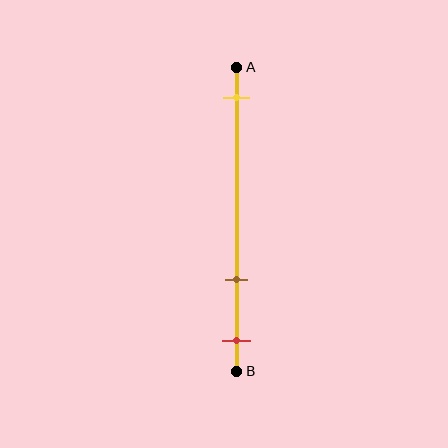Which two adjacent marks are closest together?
The brown and red marks are the closest adjacent pair.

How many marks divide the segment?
There are 3 marks dividing the segment.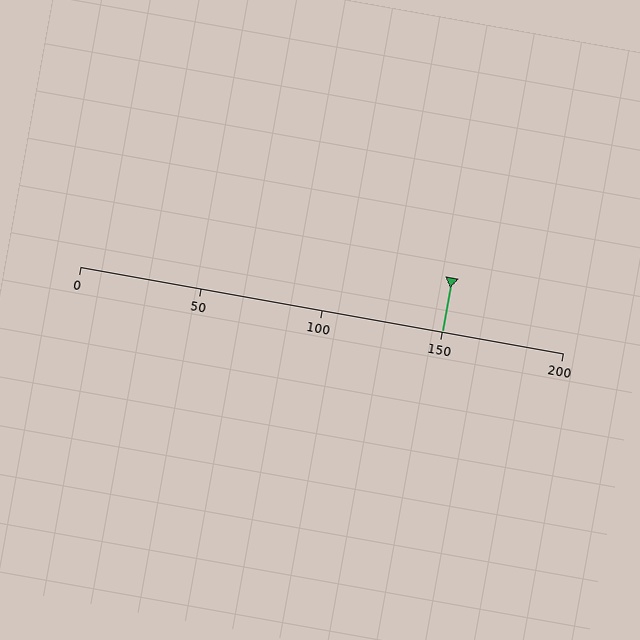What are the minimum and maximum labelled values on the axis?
The axis runs from 0 to 200.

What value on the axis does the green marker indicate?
The marker indicates approximately 150.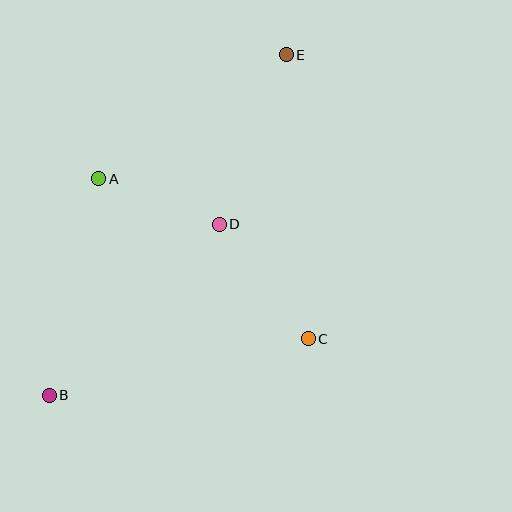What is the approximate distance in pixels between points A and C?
The distance between A and C is approximately 264 pixels.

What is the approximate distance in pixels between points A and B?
The distance between A and B is approximately 223 pixels.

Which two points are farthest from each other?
Points B and E are farthest from each other.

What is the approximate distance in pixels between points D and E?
The distance between D and E is approximately 181 pixels.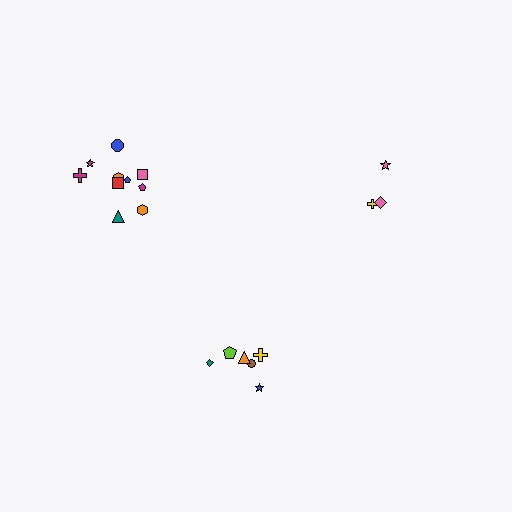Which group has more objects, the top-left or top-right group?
The top-left group.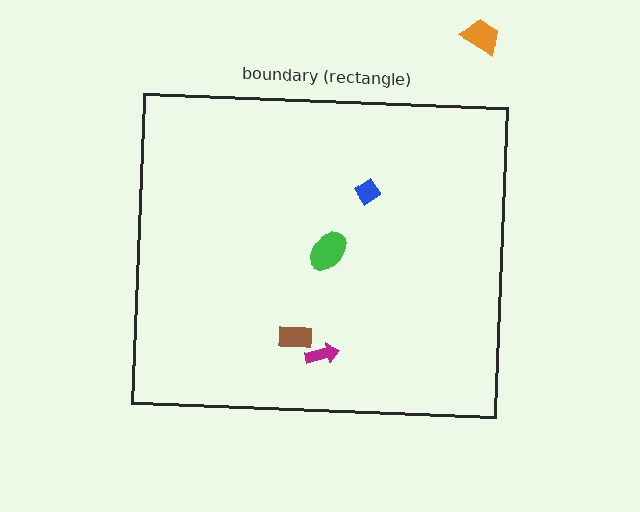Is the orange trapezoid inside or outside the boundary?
Outside.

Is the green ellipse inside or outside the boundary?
Inside.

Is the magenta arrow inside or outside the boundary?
Inside.